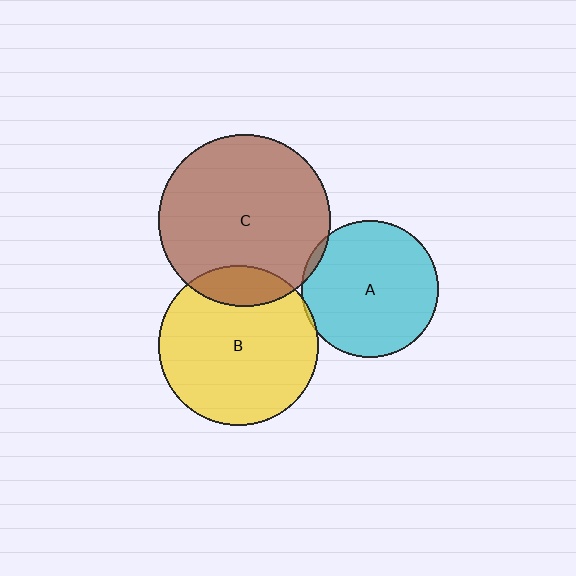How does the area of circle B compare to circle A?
Approximately 1.3 times.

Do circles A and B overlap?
Yes.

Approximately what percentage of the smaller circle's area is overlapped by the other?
Approximately 5%.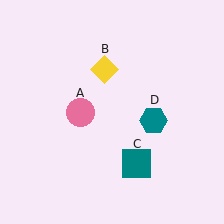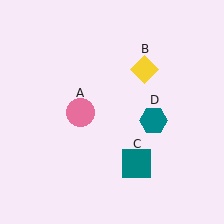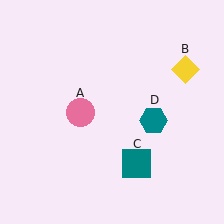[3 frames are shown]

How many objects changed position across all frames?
1 object changed position: yellow diamond (object B).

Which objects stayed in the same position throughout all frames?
Pink circle (object A) and teal square (object C) and teal hexagon (object D) remained stationary.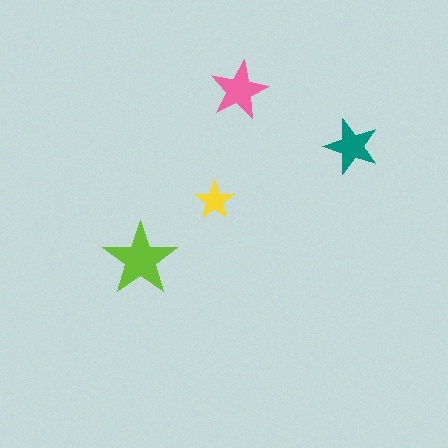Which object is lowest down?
The lime star is bottommost.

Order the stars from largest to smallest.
the lime one, the pink one, the teal one, the yellow one.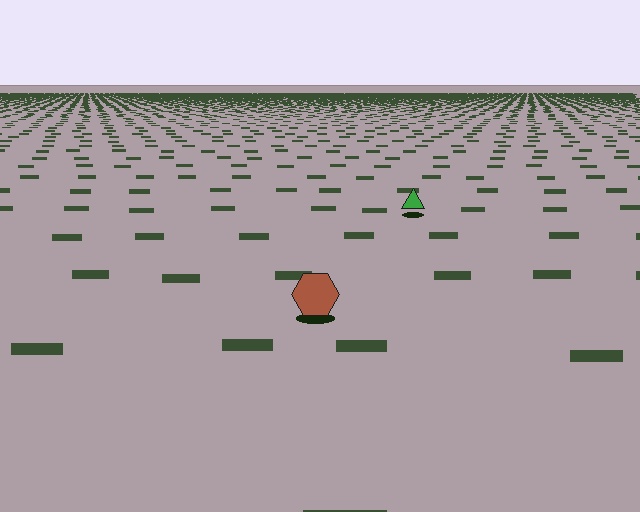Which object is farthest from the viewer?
The green triangle is farthest from the viewer. It appears smaller and the ground texture around it is denser.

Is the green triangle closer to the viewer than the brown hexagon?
No. The brown hexagon is closer — you can tell from the texture gradient: the ground texture is coarser near it.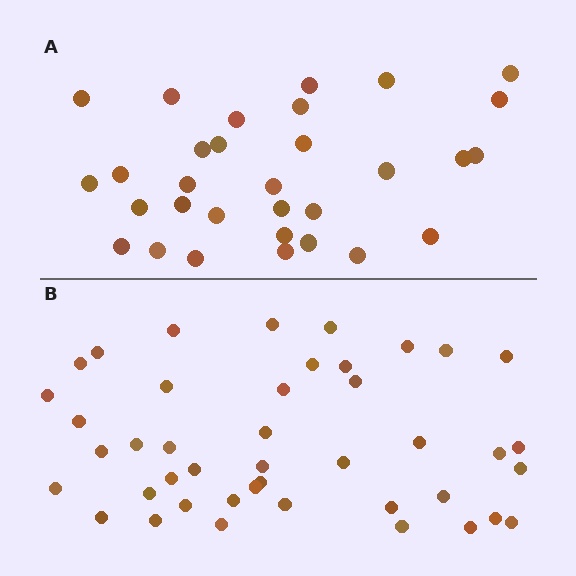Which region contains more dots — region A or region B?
Region B (the bottom region) has more dots.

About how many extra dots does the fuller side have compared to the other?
Region B has roughly 12 or so more dots than region A.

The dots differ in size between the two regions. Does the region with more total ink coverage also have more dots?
No. Region A has more total ink coverage because its dots are larger, but region B actually contains more individual dots. Total area can be misleading — the number of items is what matters here.